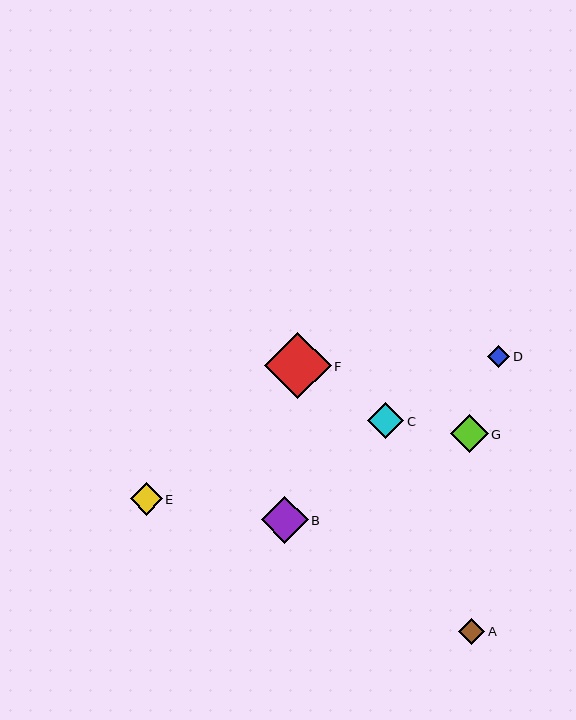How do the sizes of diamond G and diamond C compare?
Diamond G and diamond C are approximately the same size.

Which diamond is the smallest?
Diamond D is the smallest with a size of approximately 22 pixels.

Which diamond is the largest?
Diamond F is the largest with a size of approximately 67 pixels.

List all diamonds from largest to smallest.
From largest to smallest: F, B, G, C, E, A, D.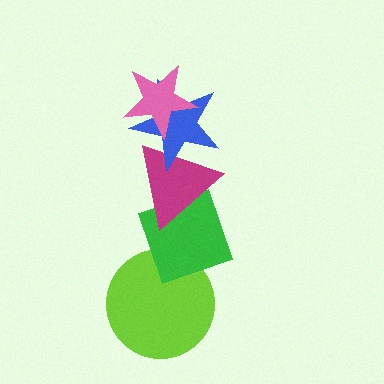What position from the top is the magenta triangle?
The magenta triangle is 3rd from the top.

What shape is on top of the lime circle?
The green diamond is on top of the lime circle.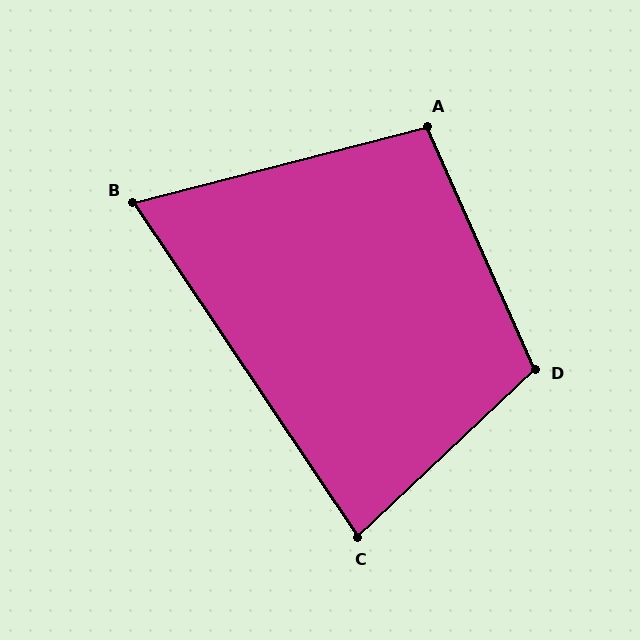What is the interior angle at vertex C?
Approximately 80 degrees (acute).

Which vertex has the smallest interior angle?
B, at approximately 71 degrees.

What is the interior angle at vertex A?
Approximately 100 degrees (obtuse).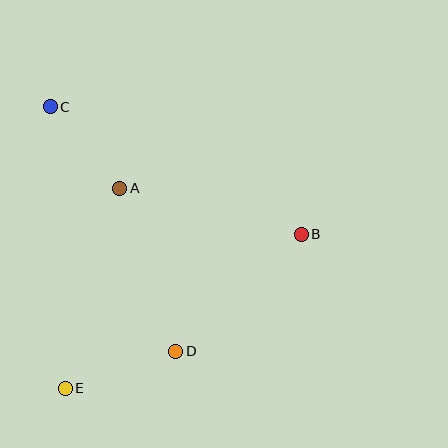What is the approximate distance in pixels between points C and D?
The distance between C and D is approximately 275 pixels.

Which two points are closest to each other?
Points A and C are closest to each other.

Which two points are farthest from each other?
Points C and E are farthest from each other.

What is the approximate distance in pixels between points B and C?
The distance between B and C is approximately 282 pixels.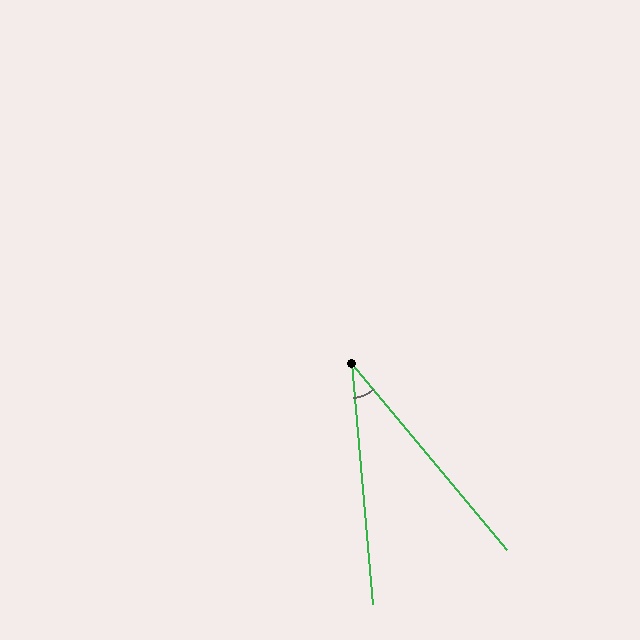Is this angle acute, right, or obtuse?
It is acute.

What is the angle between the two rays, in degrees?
Approximately 35 degrees.